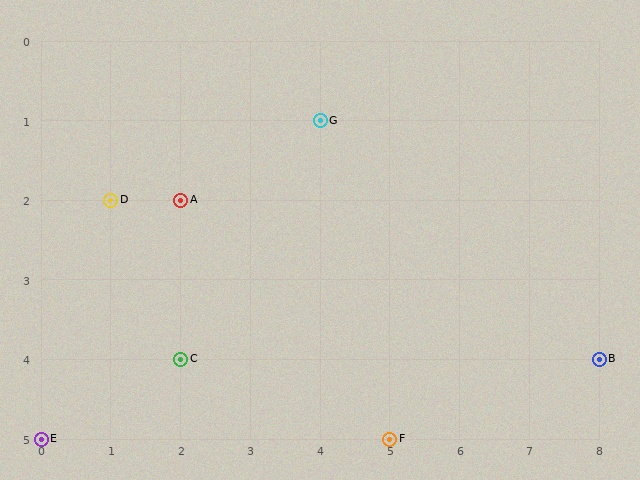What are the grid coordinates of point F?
Point F is at grid coordinates (5, 5).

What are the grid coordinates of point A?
Point A is at grid coordinates (2, 2).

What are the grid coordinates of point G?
Point G is at grid coordinates (4, 1).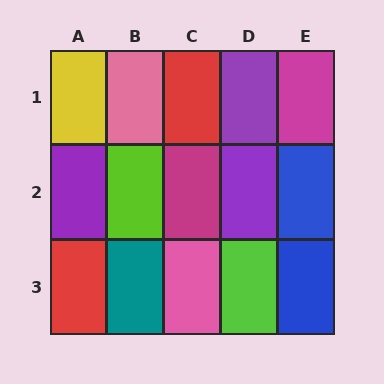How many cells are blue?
2 cells are blue.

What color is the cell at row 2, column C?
Magenta.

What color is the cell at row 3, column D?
Lime.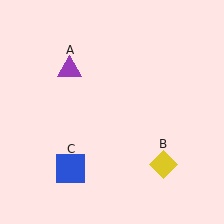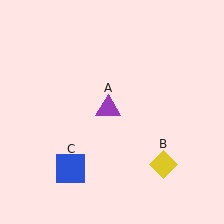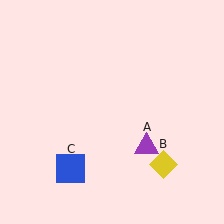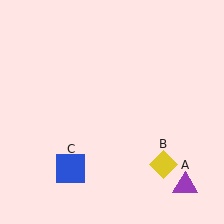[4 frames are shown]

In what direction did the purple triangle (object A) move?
The purple triangle (object A) moved down and to the right.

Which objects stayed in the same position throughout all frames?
Yellow diamond (object B) and blue square (object C) remained stationary.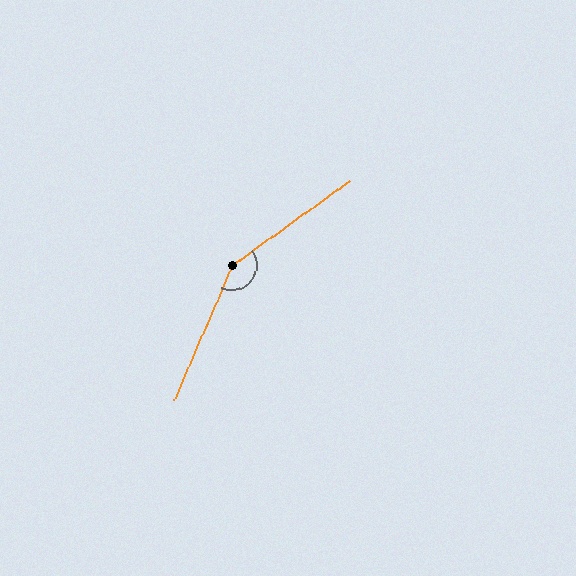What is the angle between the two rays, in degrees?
Approximately 149 degrees.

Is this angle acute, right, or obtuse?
It is obtuse.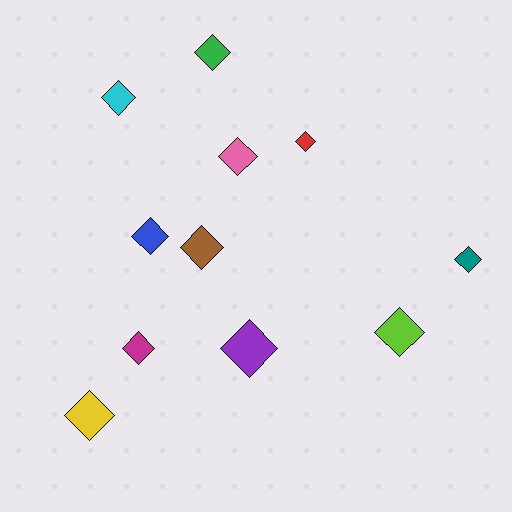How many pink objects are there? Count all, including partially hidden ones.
There is 1 pink object.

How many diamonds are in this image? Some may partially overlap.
There are 11 diamonds.